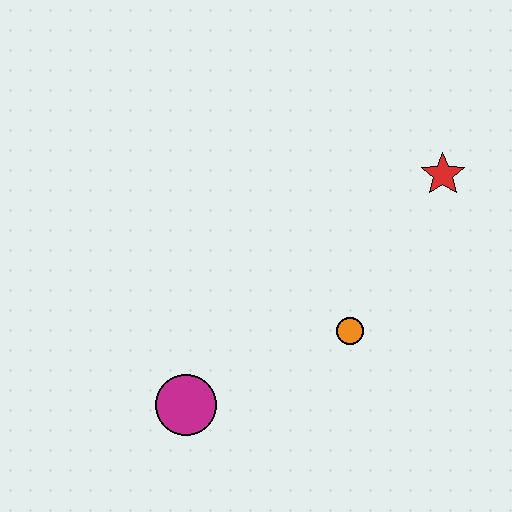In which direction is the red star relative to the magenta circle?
The red star is to the right of the magenta circle.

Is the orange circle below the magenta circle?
No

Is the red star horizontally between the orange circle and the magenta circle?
No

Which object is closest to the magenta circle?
The orange circle is closest to the magenta circle.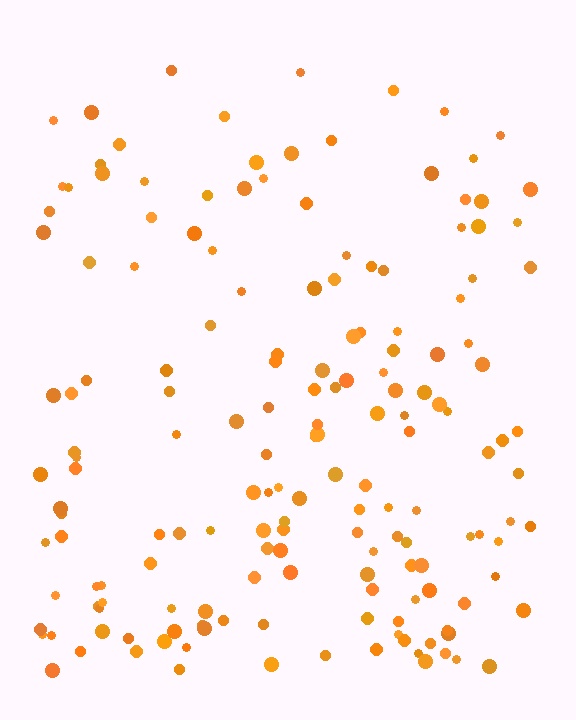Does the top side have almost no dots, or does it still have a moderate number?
Still a moderate number, just noticeably fewer than the bottom.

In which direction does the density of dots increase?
From top to bottom, with the bottom side densest.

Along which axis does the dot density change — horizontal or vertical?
Vertical.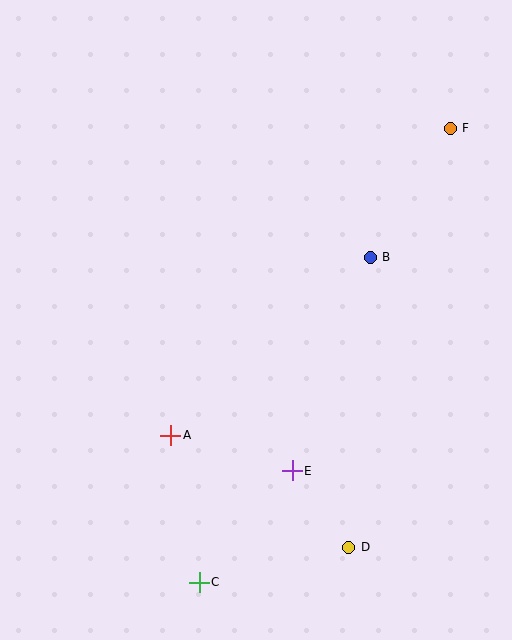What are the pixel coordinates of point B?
Point B is at (370, 257).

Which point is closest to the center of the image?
Point B at (370, 257) is closest to the center.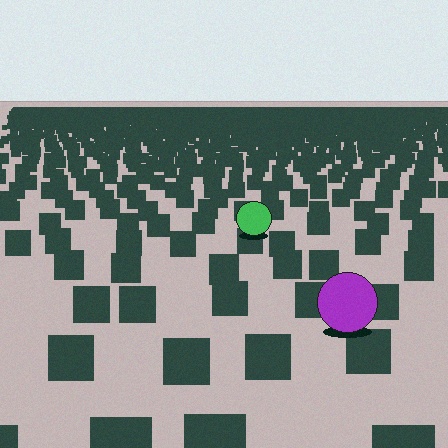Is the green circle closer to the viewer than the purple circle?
No. The purple circle is closer — you can tell from the texture gradient: the ground texture is coarser near it.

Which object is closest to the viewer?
The purple circle is closest. The texture marks near it are larger and more spread out.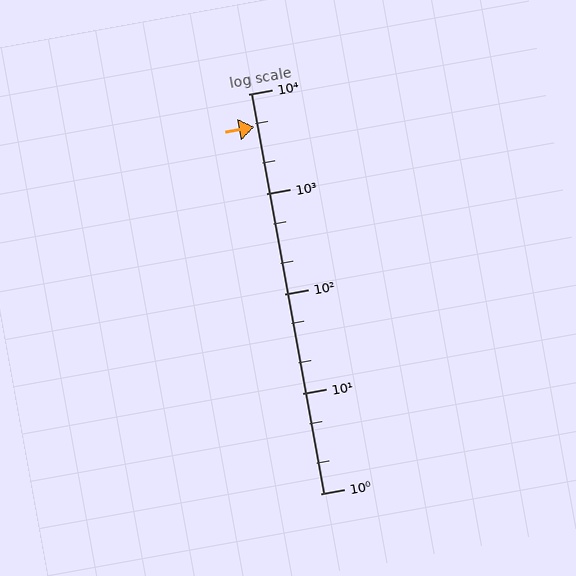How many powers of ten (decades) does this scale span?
The scale spans 4 decades, from 1 to 10000.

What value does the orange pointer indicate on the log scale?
The pointer indicates approximately 4700.